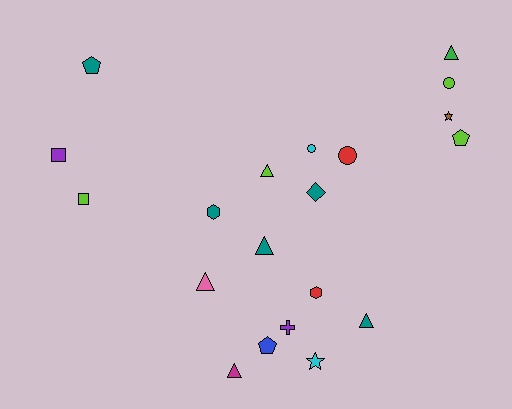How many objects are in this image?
There are 20 objects.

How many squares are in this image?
There are 2 squares.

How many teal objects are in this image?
There are 5 teal objects.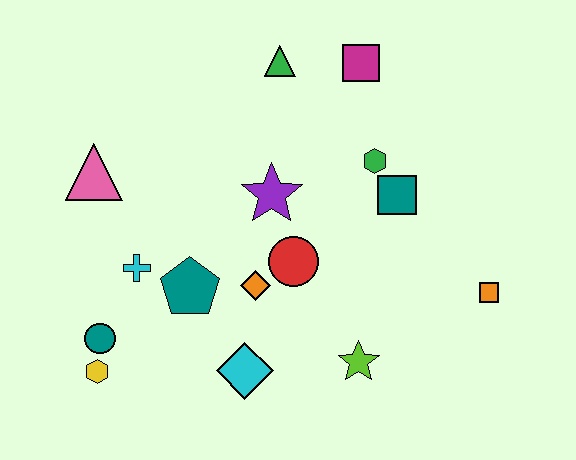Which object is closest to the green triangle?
The magenta square is closest to the green triangle.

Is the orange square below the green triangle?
Yes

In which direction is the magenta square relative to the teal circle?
The magenta square is above the teal circle.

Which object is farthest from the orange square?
The pink triangle is farthest from the orange square.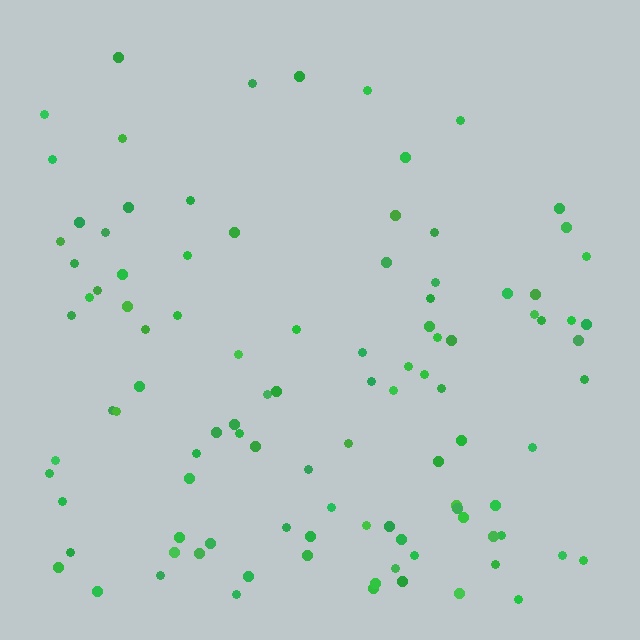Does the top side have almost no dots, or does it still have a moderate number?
Still a moderate number, just noticeably fewer than the bottom.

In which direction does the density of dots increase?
From top to bottom, with the bottom side densest.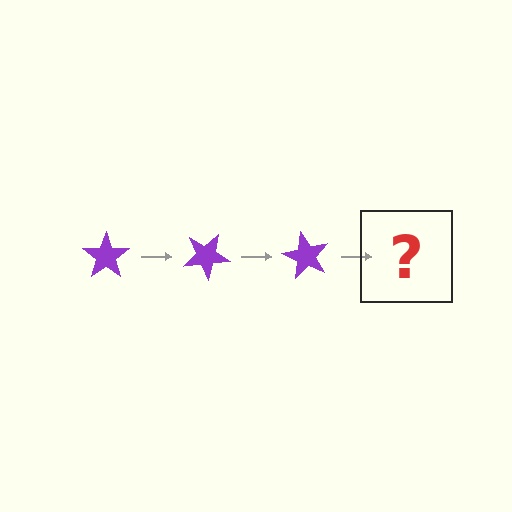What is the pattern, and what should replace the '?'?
The pattern is that the star rotates 30 degrees each step. The '?' should be a purple star rotated 90 degrees.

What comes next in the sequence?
The next element should be a purple star rotated 90 degrees.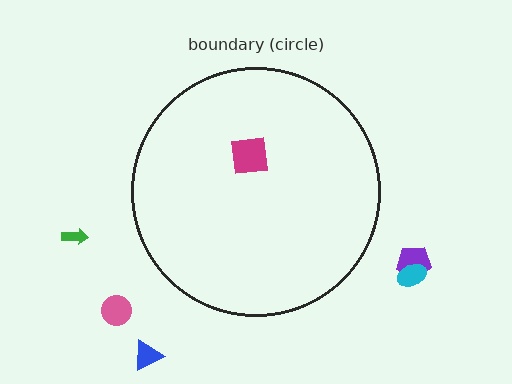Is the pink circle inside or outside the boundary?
Outside.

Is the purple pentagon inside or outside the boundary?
Outside.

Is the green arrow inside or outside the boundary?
Outside.